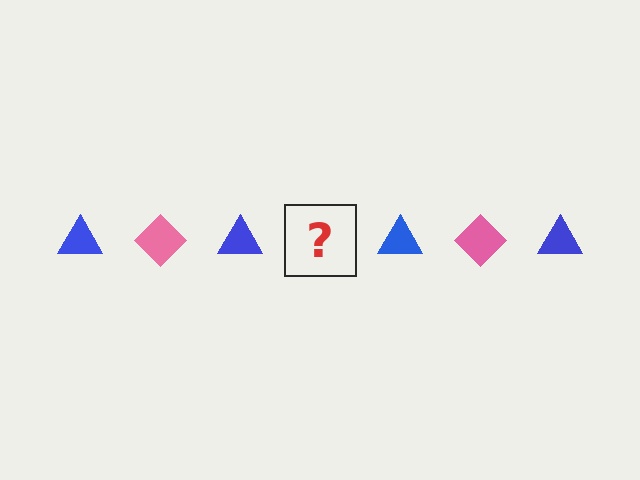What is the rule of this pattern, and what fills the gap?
The rule is that the pattern alternates between blue triangle and pink diamond. The gap should be filled with a pink diamond.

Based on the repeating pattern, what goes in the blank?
The blank should be a pink diamond.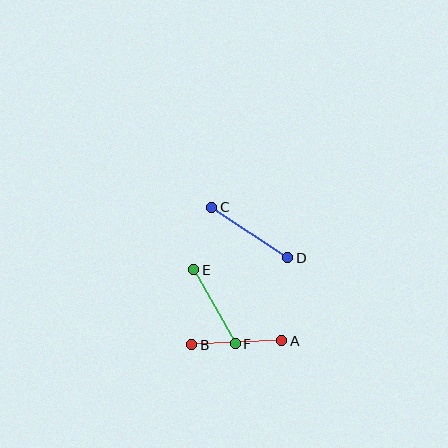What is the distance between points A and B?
The distance is approximately 90 pixels.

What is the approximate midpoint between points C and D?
The midpoint is at approximately (250, 232) pixels.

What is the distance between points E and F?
The distance is approximately 85 pixels.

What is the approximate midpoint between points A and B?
The midpoint is at approximately (237, 343) pixels.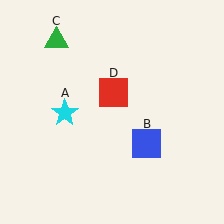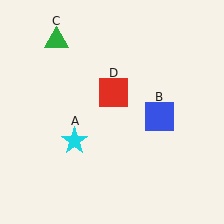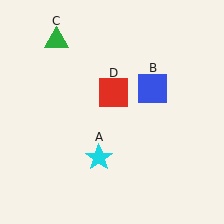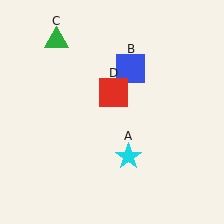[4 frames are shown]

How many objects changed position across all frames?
2 objects changed position: cyan star (object A), blue square (object B).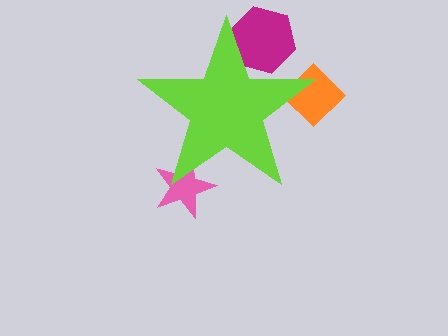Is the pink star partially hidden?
Yes, the pink star is partially hidden behind the lime star.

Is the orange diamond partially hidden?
Yes, the orange diamond is partially hidden behind the lime star.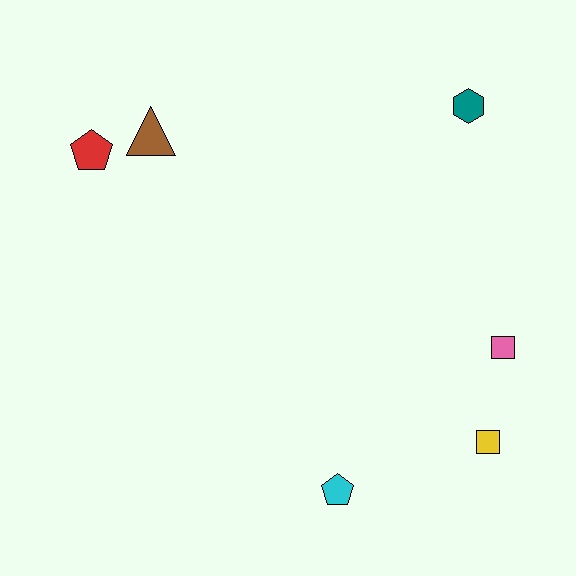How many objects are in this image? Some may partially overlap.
There are 6 objects.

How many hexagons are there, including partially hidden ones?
There is 1 hexagon.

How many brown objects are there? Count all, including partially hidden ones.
There is 1 brown object.